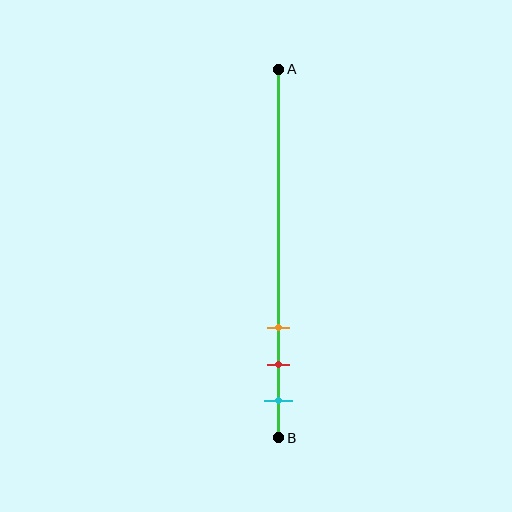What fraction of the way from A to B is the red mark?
The red mark is approximately 80% (0.8) of the way from A to B.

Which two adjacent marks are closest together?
The red and cyan marks are the closest adjacent pair.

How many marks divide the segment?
There are 3 marks dividing the segment.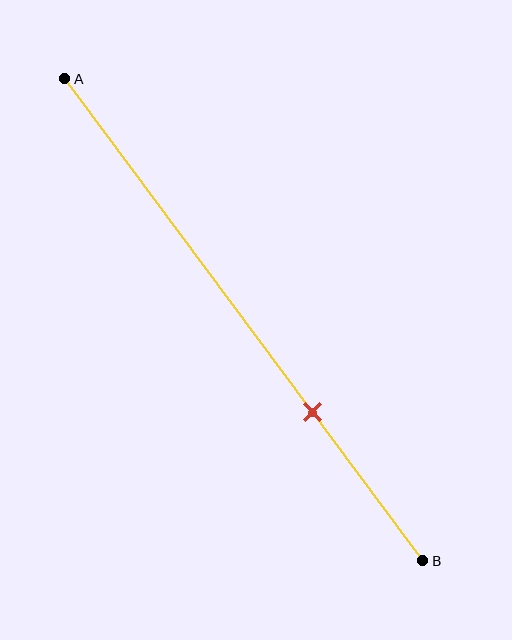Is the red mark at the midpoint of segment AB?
No, the mark is at about 70% from A, not at the 50% midpoint.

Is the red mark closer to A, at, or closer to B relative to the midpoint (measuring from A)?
The red mark is closer to point B than the midpoint of segment AB.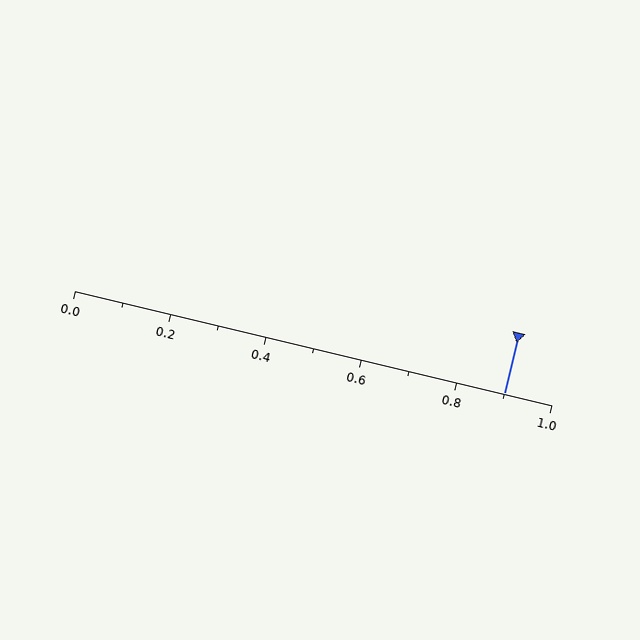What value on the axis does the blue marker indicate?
The marker indicates approximately 0.9.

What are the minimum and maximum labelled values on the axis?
The axis runs from 0.0 to 1.0.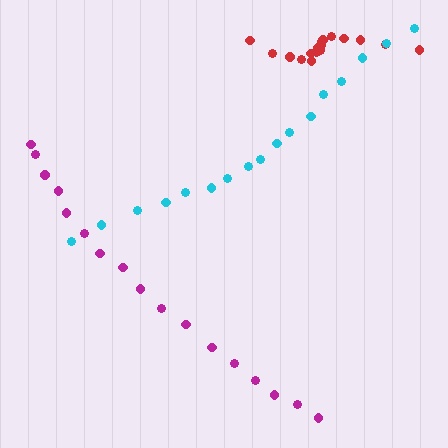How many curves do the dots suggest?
There are 3 distinct paths.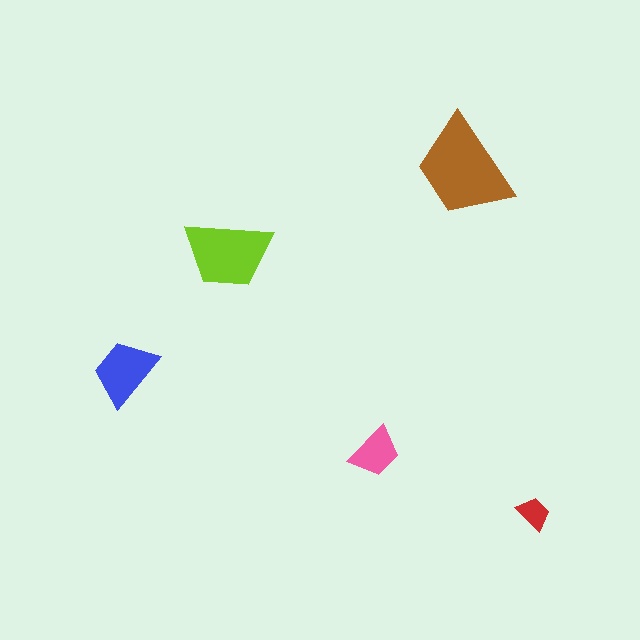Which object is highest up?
The brown trapezoid is topmost.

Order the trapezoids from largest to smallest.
the brown one, the lime one, the blue one, the pink one, the red one.